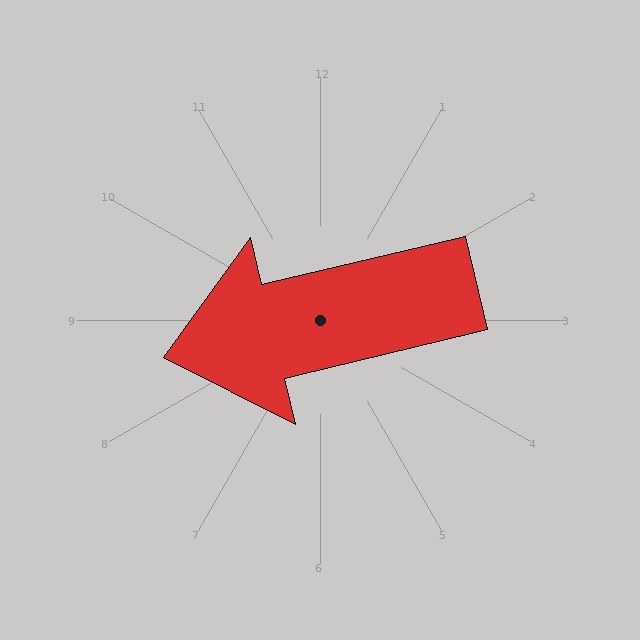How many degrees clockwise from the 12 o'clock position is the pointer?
Approximately 257 degrees.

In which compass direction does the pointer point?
West.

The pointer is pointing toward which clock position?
Roughly 9 o'clock.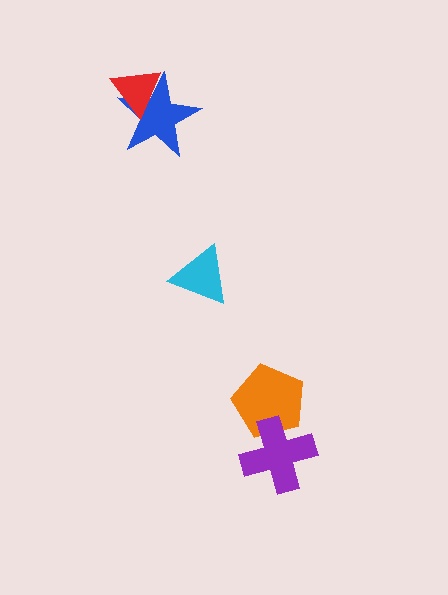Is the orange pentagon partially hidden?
Yes, it is partially covered by another shape.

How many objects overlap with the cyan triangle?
0 objects overlap with the cyan triangle.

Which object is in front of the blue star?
The red triangle is in front of the blue star.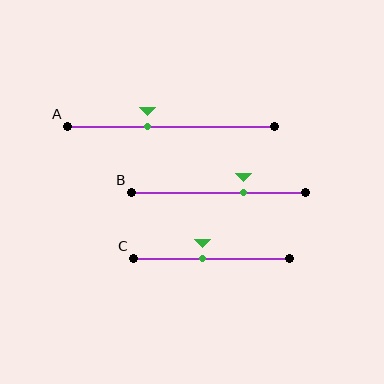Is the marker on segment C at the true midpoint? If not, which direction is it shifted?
No, the marker on segment C is shifted to the left by about 6% of the segment length.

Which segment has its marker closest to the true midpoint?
Segment C has its marker closest to the true midpoint.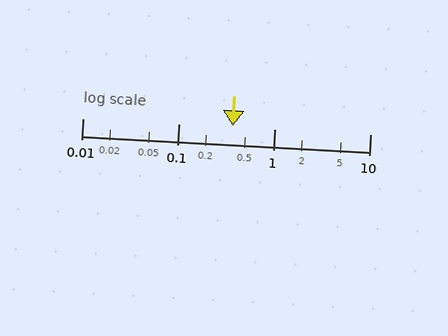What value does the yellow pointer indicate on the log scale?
The pointer indicates approximately 0.37.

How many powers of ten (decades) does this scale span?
The scale spans 3 decades, from 0.01 to 10.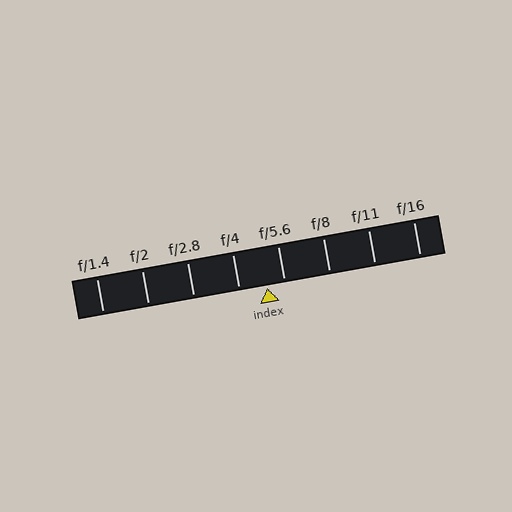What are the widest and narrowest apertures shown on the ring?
The widest aperture shown is f/1.4 and the narrowest is f/16.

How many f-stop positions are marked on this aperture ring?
There are 8 f-stop positions marked.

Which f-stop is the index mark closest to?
The index mark is closest to f/5.6.